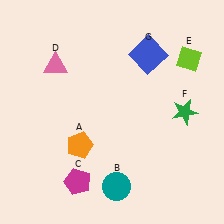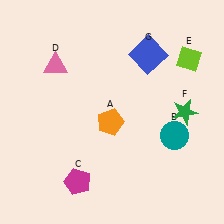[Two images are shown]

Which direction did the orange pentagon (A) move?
The orange pentagon (A) moved right.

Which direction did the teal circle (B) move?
The teal circle (B) moved right.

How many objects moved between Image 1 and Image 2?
2 objects moved between the two images.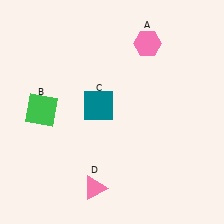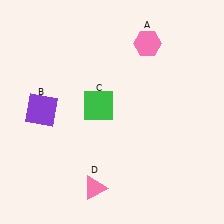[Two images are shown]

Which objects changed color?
B changed from green to purple. C changed from teal to green.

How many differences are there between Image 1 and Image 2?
There are 2 differences between the two images.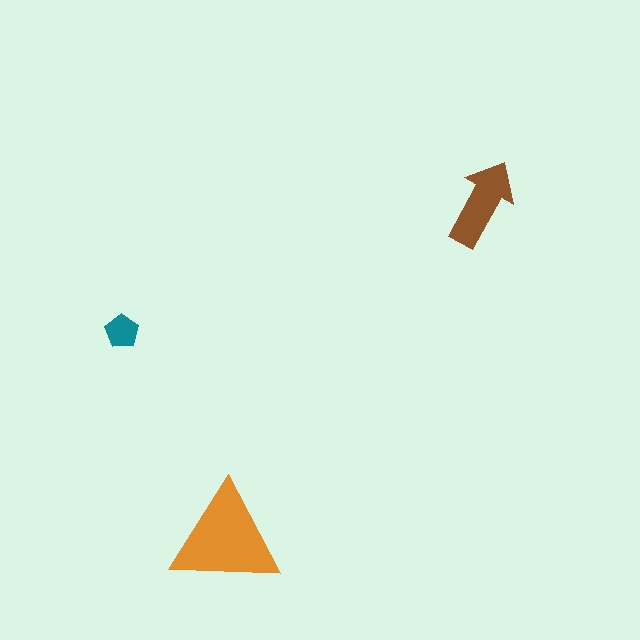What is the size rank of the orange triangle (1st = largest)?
1st.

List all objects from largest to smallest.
The orange triangle, the brown arrow, the teal pentagon.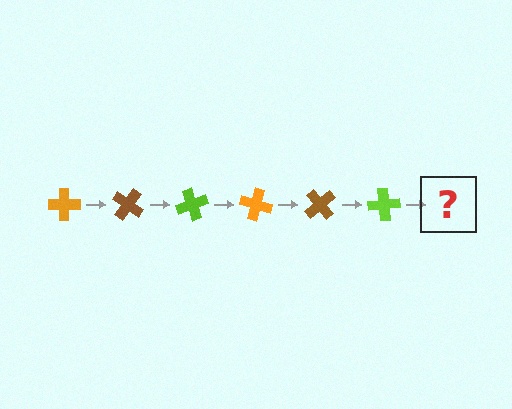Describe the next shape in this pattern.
It should be an orange cross, rotated 210 degrees from the start.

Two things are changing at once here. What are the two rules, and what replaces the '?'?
The two rules are that it rotates 35 degrees each step and the color cycles through orange, brown, and lime. The '?' should be an orange cross, rotated 210 degrees from the start.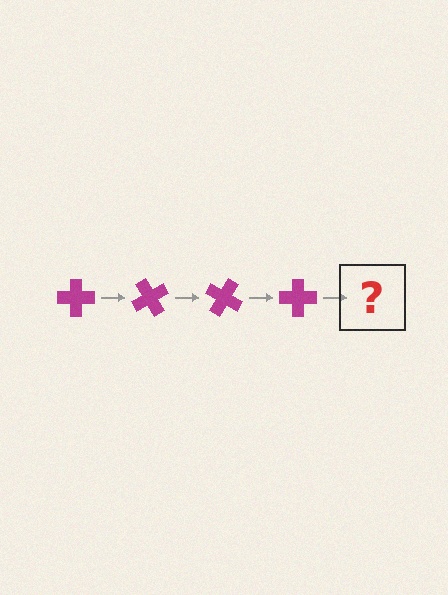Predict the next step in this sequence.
The next step is a magenta cross rotated 240 degrees.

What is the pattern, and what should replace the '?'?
The pattern is that the cross rotates 60 degrees each step. The '?' should be a magenta cross rotated 240 degrees.